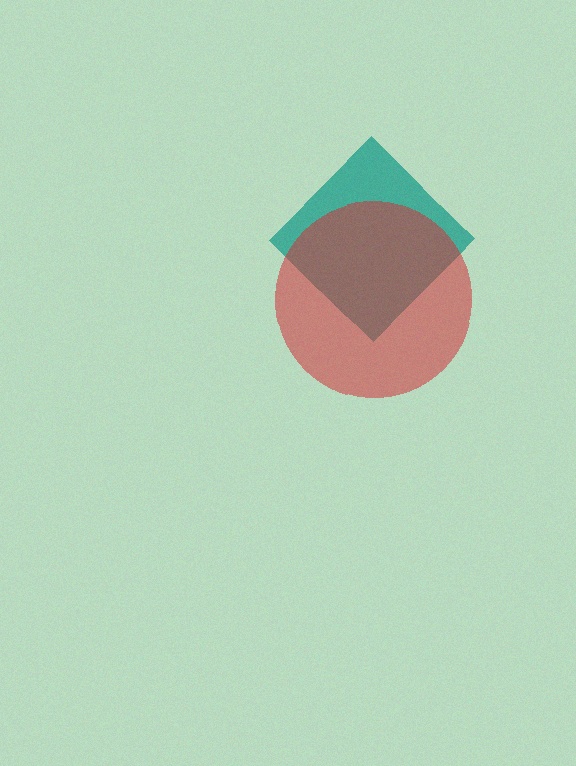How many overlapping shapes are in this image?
There are 2 overlapping shapes in the image.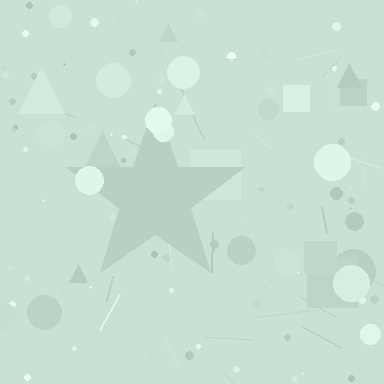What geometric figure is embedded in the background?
A star is embedded in the background.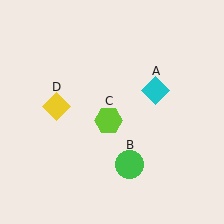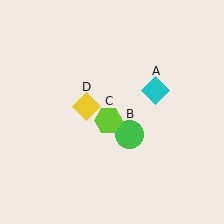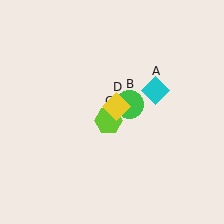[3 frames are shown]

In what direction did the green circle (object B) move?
The green circle (object B) moved up.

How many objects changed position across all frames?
2 objects changed position: green circle (object B), yellow diamond (object D).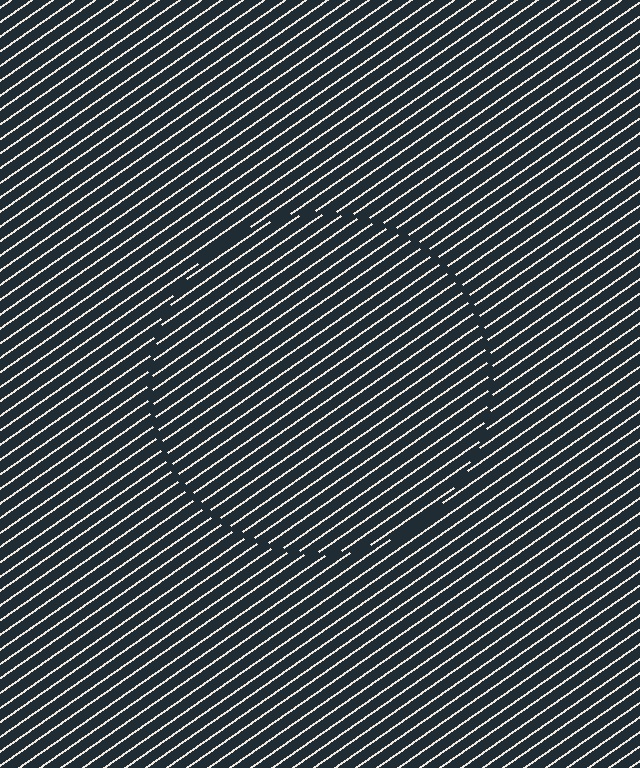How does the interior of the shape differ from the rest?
The interior of the shape contains the same grating, shifted by half a period — the contour is defined by the phase discontinuity where line-ends from the inner and outer gratings abut.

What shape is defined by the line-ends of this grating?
An illusory circle. The interior of the shape contains the same grating, shifted by half a period — the contour is defined by the phase discontinuity where line-ends from the inner and outer gratings abut.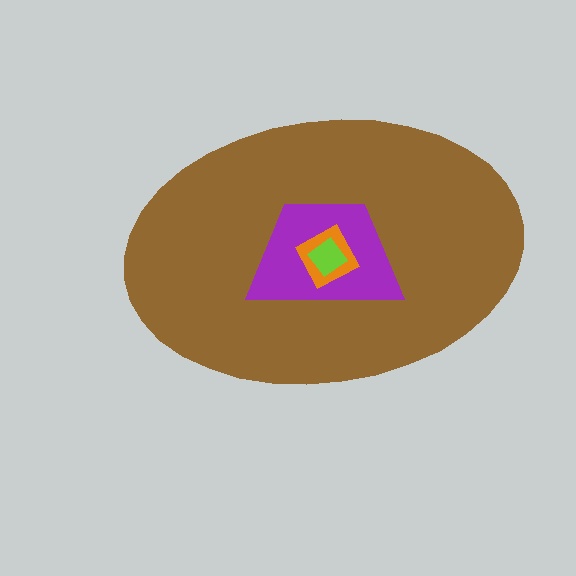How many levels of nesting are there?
4.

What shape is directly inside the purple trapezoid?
The orange square.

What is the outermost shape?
The brown ellipse.